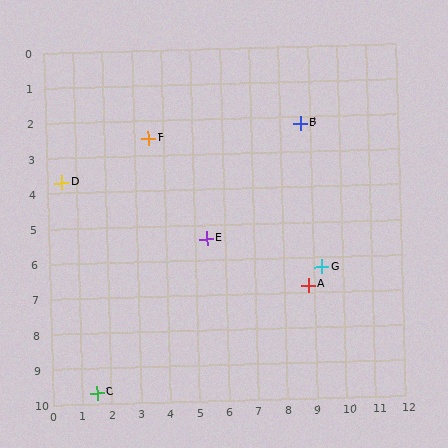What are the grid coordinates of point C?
Point C is at approximately (1.5, 9.7).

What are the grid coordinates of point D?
Point D is at approximately (0.5, 3.7).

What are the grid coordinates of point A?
Point A is at approximately (8.8, 6.8).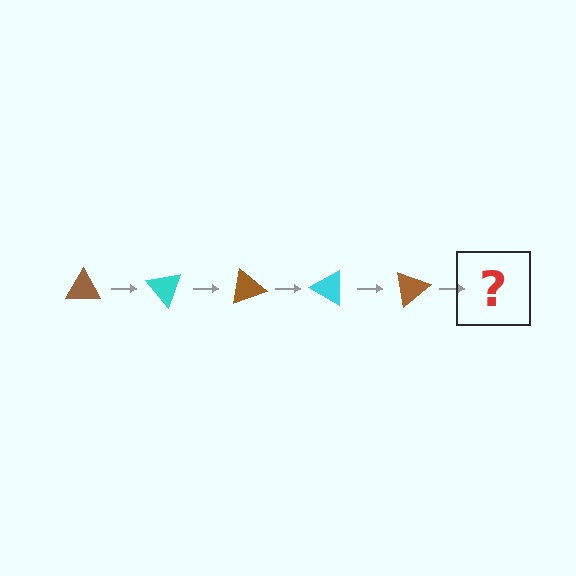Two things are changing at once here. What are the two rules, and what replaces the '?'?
The two rules are that it rotates 50 degrees each step and the color cycles through brown and cyan. The '?' should be a cyan triangle, rotated 250 degrees from the start.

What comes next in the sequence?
The next element should be a cyan triangle, rotated 250 degrees from the start.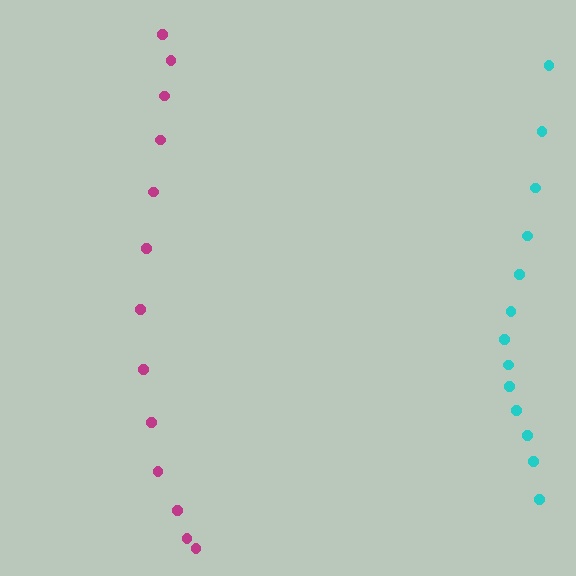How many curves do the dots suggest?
There are 2 distinct paths.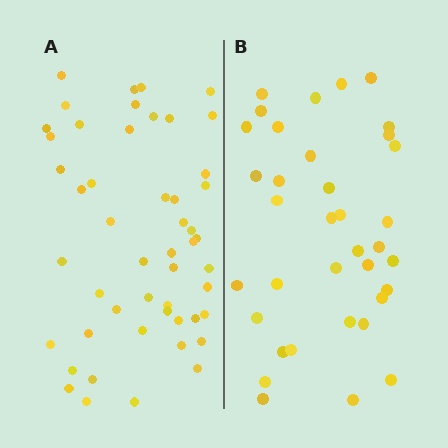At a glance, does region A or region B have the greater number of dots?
Region A (the left region) has more dots.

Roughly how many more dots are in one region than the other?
Region A has approximately 15 more dots than region B.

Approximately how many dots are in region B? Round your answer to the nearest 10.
About 40 dots. (The exact count is 36, which rounds to 40.)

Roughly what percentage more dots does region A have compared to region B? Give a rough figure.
About 40% more.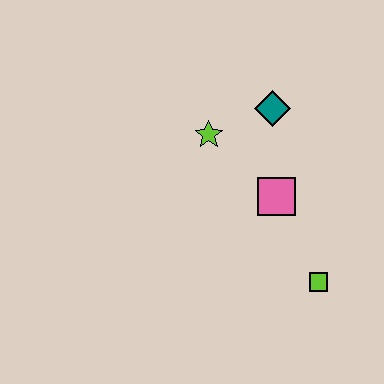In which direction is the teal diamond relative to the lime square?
The teal diamond is above the lime square.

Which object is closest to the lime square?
The pink square is closest to the lime square.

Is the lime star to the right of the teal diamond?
No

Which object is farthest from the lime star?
The lime square is farthest from the lime star.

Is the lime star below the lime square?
No